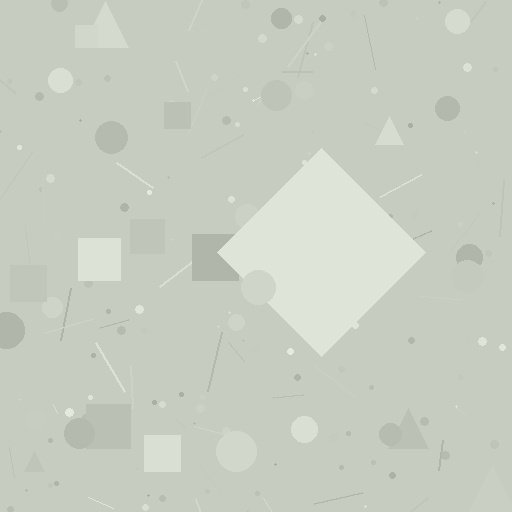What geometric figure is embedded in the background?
A diamond is embedded in the background.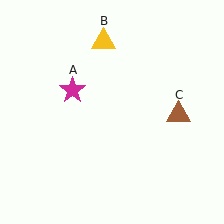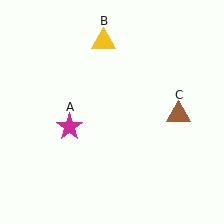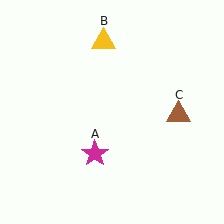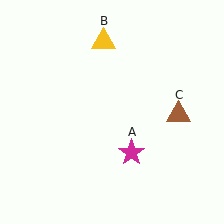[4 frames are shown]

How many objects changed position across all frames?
1 object changed position: magenta star (object A).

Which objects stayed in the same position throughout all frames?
Yellow triangle (object B) and brown triangle (object C) remained stationary.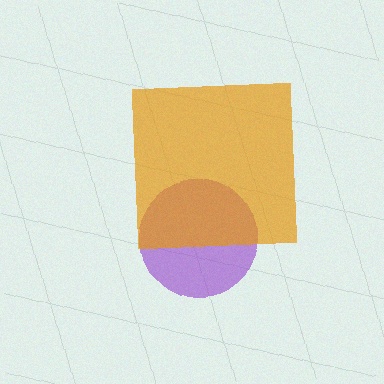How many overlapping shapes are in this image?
There are 2 overlapping shapes in the image.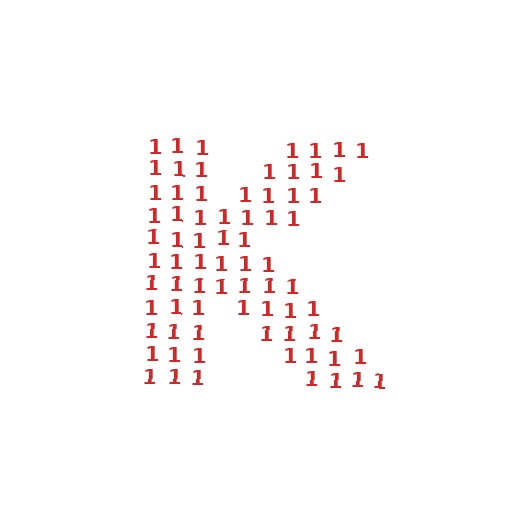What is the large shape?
The large shape is the letter K.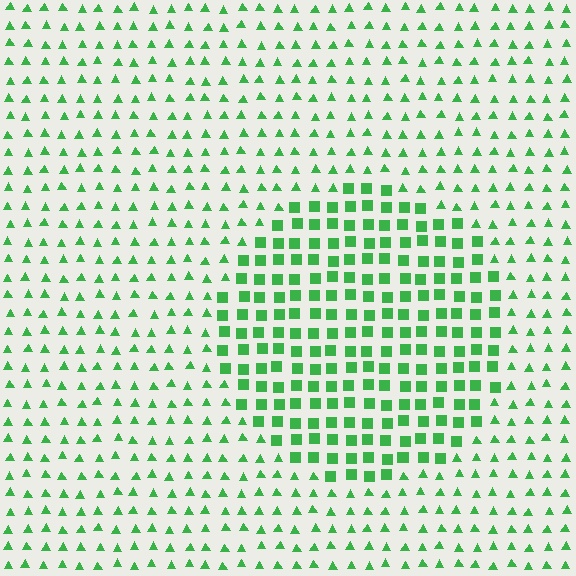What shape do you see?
I see a circle.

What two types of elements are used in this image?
The image uses squares inside the circle region and triangles outside it.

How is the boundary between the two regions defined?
The boundary is defined by a change in element shape: squares inside vs. triangles outside. All elements share the same color and spacing.